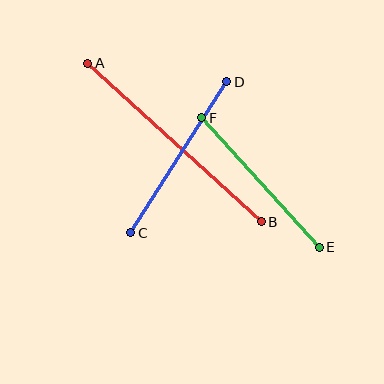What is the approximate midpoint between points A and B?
The midpoint is at approximately (174, 143) pixels.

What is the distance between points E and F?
The distance is approximately 175 pixels.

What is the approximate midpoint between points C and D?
The midpoint is at approximately (179, 157) pixels.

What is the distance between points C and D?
The distance is approximately 179 pixels.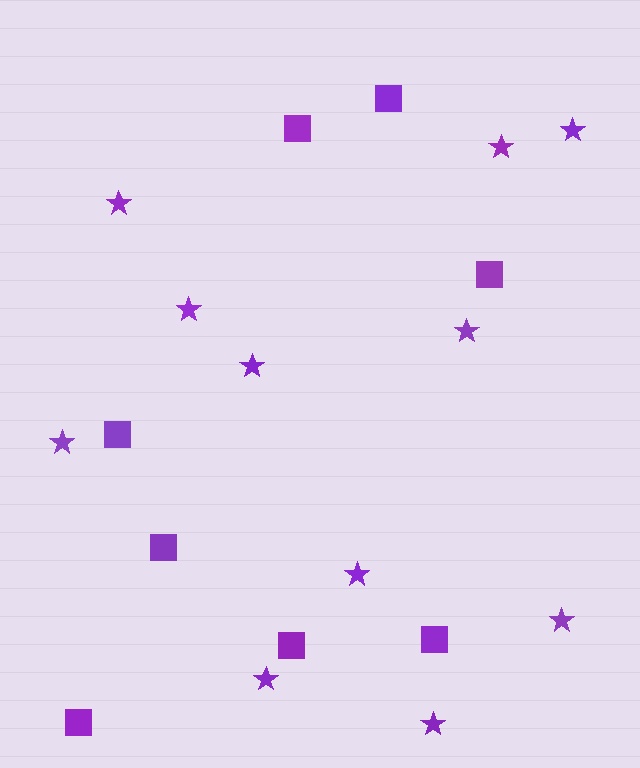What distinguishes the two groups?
There are 2 groups: one group of squares (8) and one group of stars (11).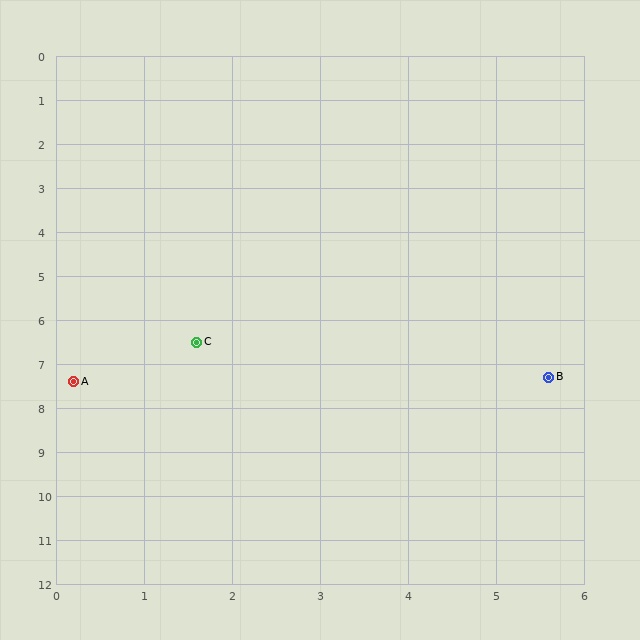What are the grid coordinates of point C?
Point C is at approximately (1.6, 6.5).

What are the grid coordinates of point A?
Point A is at approximately (0.2, 7.4).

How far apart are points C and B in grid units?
Points C and B are about 4.1 grid units apart.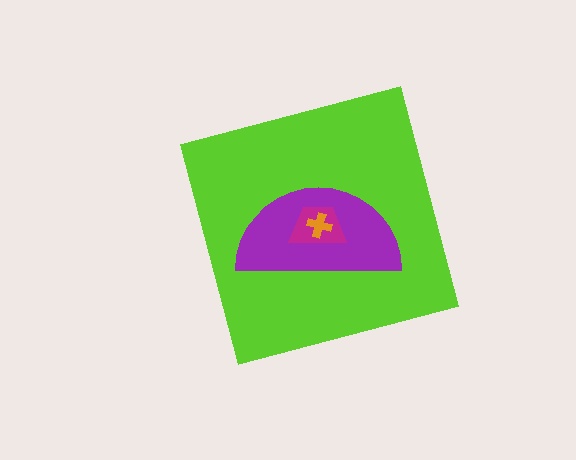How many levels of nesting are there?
4.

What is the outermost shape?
The lime square.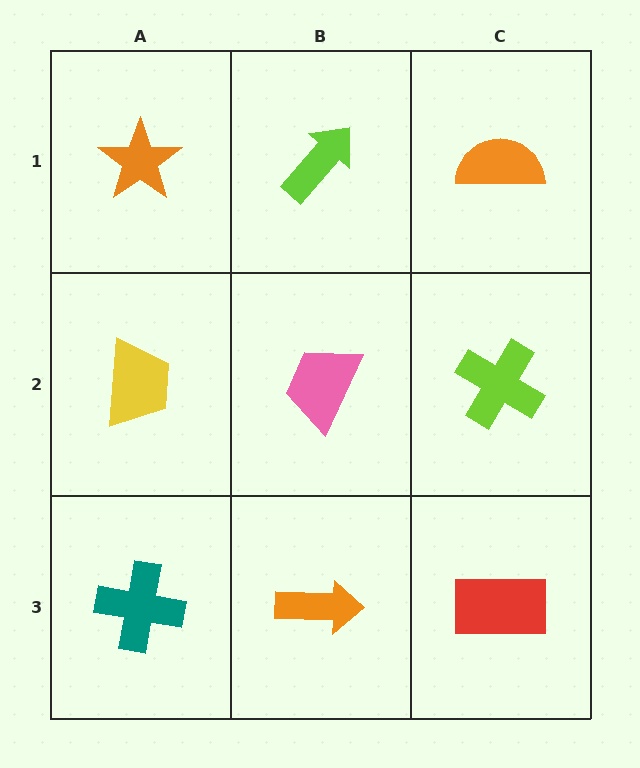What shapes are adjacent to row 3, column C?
A lime cross (row 2, column C), an orange arrow (row 3, column B).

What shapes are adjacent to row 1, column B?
A pink trapezoid (row 2, column B), an orange star (row 1, column A), an orange semicircle (row 1, column C).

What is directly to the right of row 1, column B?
An orange semicircle.